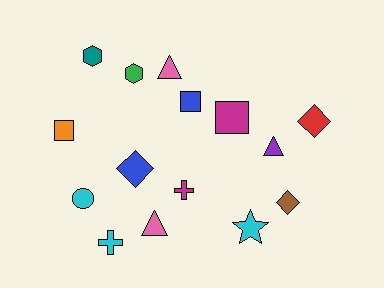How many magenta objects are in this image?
There are 2 magenta objects.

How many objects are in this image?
There are 15 objects.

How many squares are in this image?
There are 3 squares.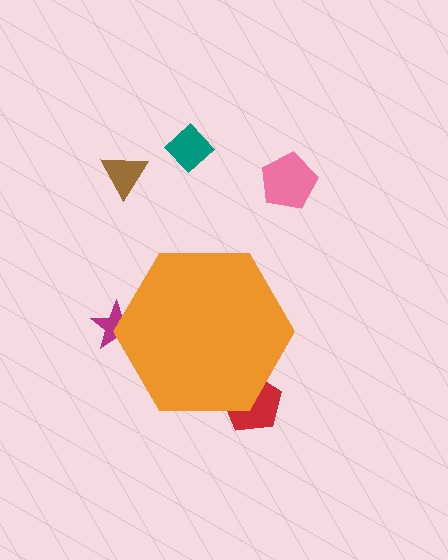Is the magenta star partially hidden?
Yes, the magenta star is partially hidden behind the orange hexagon.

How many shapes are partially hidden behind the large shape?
2 shapes are partially hidden.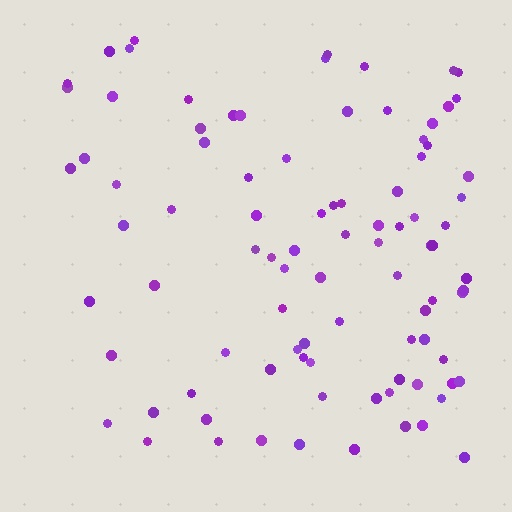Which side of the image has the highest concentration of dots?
The right.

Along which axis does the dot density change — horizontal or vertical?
Horizontal.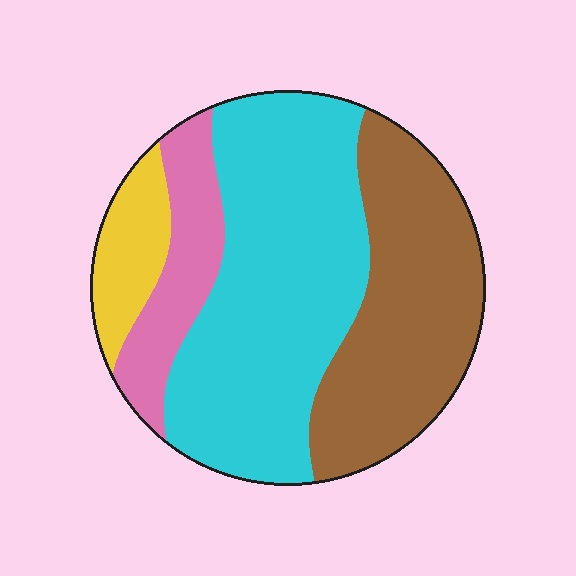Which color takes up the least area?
Yellow, at roughly 10%.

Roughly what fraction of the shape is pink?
Pink takes up about one eighth (1/8) of the shape.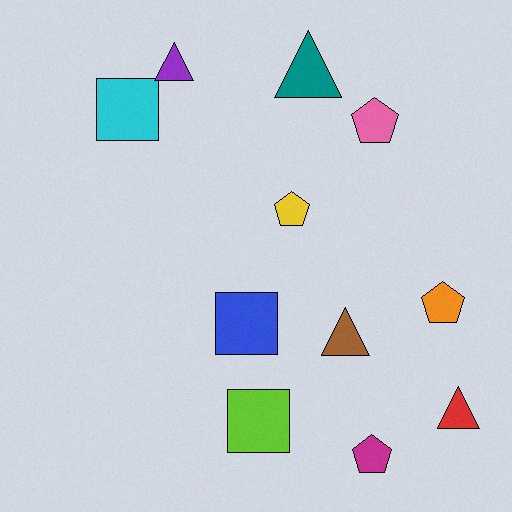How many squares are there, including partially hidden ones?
There are 3 squares.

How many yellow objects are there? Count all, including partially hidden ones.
There is 1 yellow object.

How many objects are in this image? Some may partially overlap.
There are 11 objects.